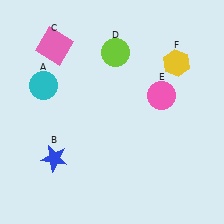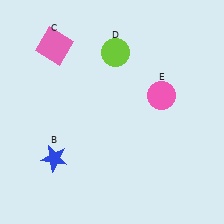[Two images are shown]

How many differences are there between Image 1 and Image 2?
There are 2 differences between the two images.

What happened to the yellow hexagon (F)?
The yellow hexagon (F) was removed in Image 2. It was in the top-right area of Image 1.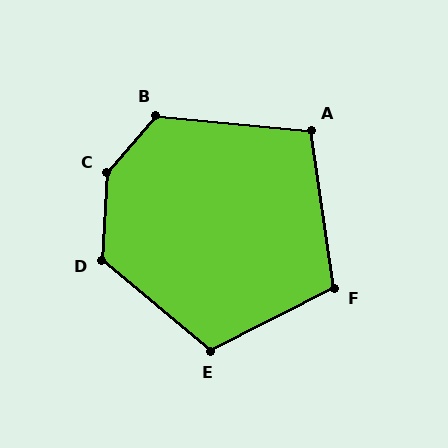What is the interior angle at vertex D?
Approximately 126 degrees (obtuse).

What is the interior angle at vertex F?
Approximately 108 degrees (obtuse).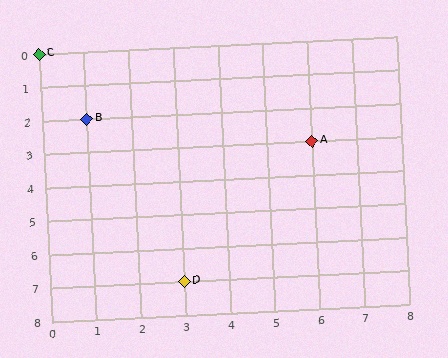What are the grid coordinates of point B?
Point B is at grid coordinates (1, 2).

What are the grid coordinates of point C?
Point C is at grid coordinates (0, 0).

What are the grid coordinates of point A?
Point A is at grid coordinates (6, 3).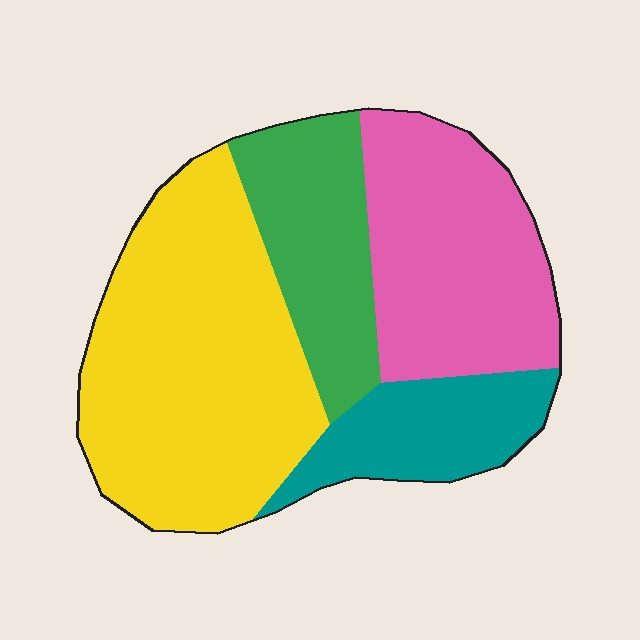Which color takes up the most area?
Yellow, at roughly 40%.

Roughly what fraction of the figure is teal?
Teal covers about 15% of the figure.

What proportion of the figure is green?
Green covers around 20% of the figure.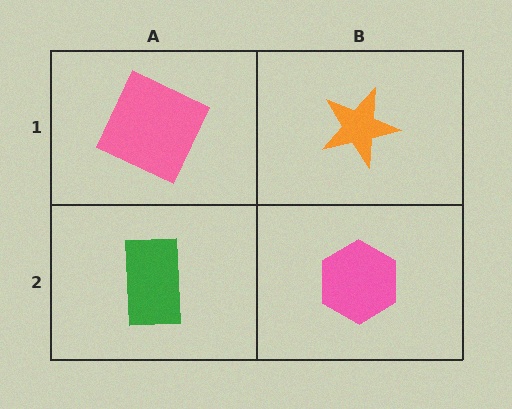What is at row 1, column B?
An orange star.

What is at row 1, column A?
A pink square.